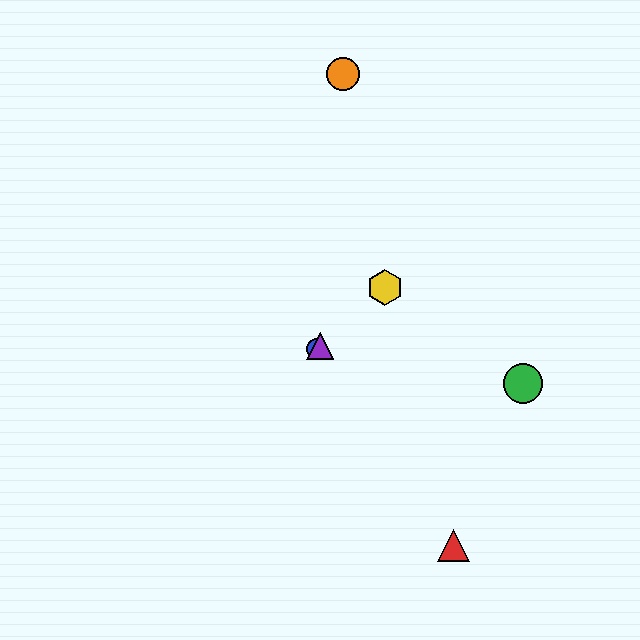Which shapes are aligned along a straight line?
The blue circle, the yellow hexagon, the purple triangle are aligned along a straight line.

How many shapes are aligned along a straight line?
3 shapes (the blue circle, the yellow hexagon, the purple triangle) are aligned along a straight line.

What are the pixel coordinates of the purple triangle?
The purple triangle is at (320, 346).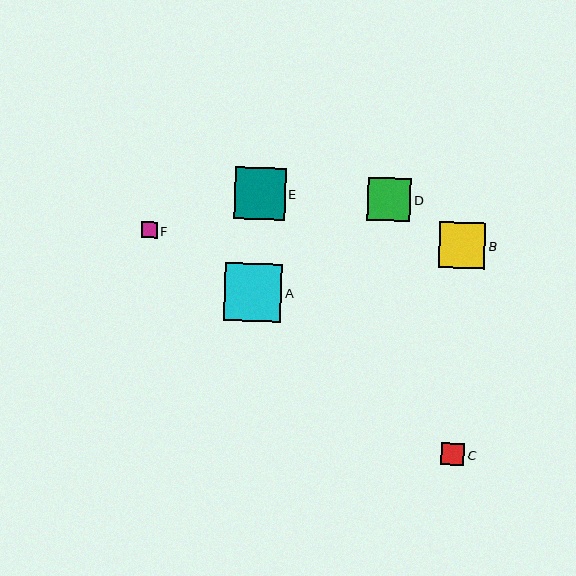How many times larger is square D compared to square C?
Square D is approximately 1.9 times the size of square C.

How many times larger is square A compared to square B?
Square A is approximately 1.2 times the size of square B.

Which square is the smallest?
Square F is the smallest with a size of approximately 16 pixels.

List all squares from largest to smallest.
From largest to smallest: A, E, B, D, C, F.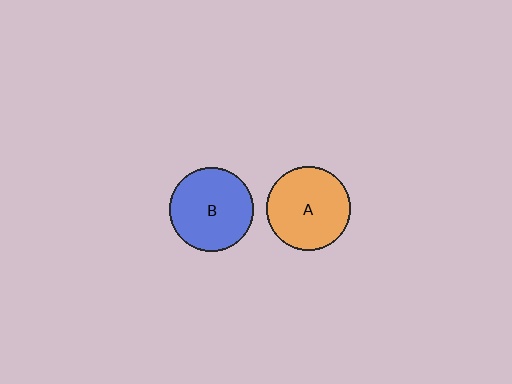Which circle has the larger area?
Circle A (orange).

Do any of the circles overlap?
No, none of the circles overlap.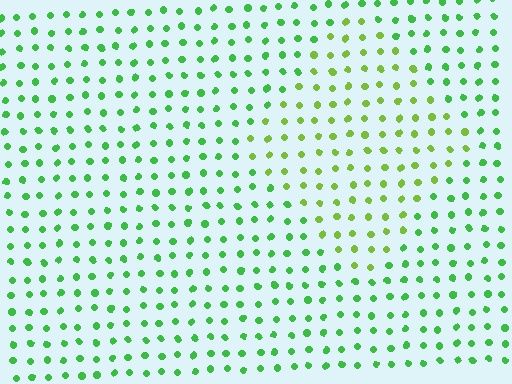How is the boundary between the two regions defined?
The boundary is defined purely by a slight shift in hue (about 33 degrees). Spacing, size, and orientation are identical on both sides.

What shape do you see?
I see a diamond.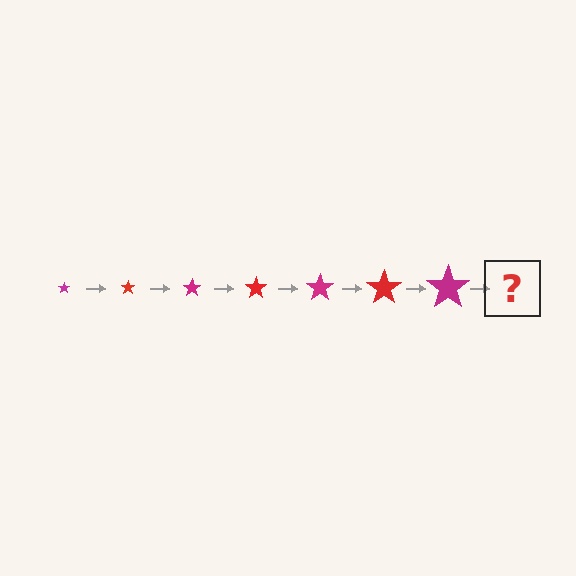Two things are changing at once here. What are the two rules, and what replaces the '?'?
The two rules are that the star grows larger each step and the color cycles through magenta and red. The '?' should be a red star, larger than the previous one.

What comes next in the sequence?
The next element should be a red star, larger than the previous one.